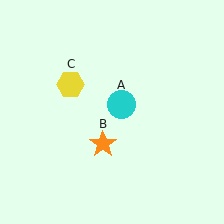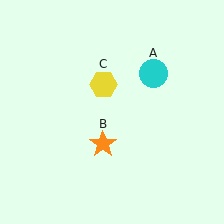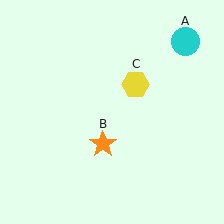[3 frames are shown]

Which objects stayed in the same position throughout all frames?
Orange star (object B) remained stationary.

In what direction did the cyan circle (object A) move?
The cyan circle (object A) moved up and to the right.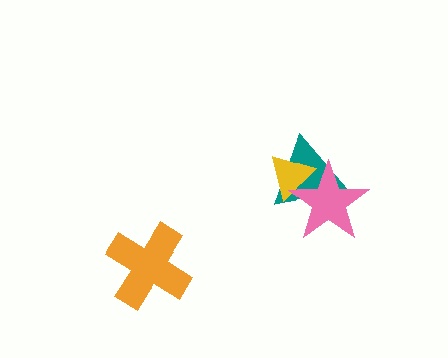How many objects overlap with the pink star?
2 objects overlap with the pink star.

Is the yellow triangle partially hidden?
Yes, it is partially covered by another shape.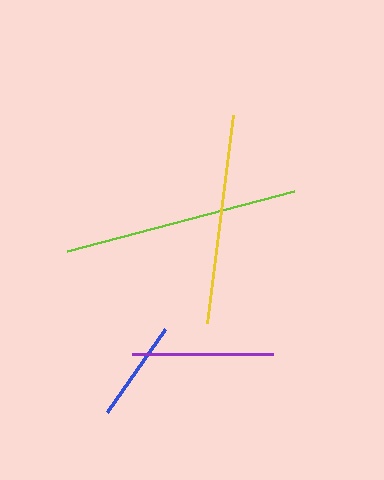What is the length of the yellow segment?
The yellow segment is approximately 210 pixels long.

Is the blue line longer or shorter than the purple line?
The purple line is longer than the blue line.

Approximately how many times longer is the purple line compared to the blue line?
The purple line is approximately 1.4 times the length of the blue line.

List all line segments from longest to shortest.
From longest to shortest: lime, yellow, purple, blue.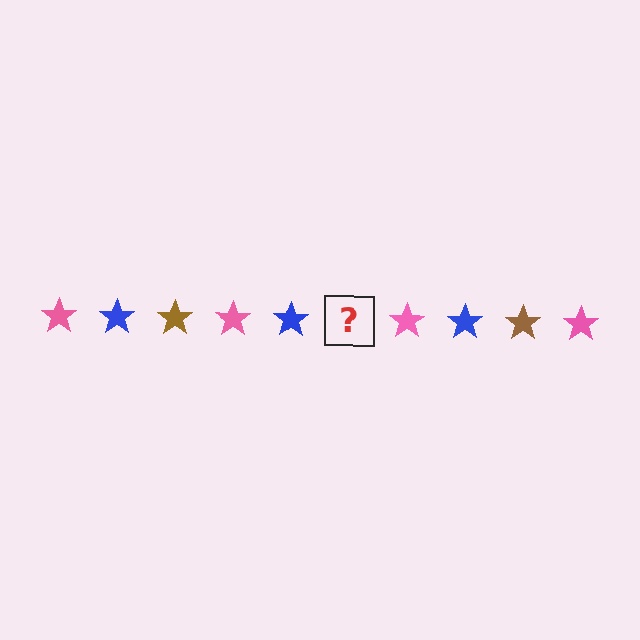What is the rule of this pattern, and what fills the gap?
The rule is that the pattern cycles through pink, blue, brown stars. The gap should be filled with a brown star.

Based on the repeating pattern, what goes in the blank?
The blank should be a brown star.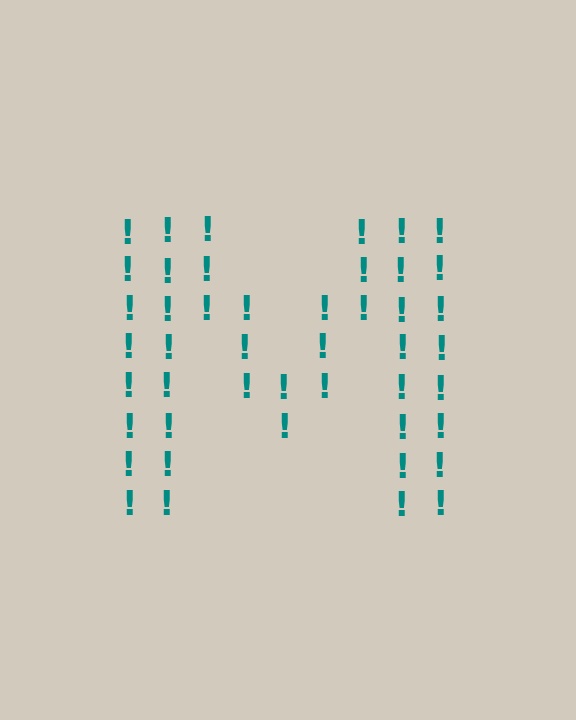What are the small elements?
The small elements are exclamation marks.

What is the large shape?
The large shape is the letter M.